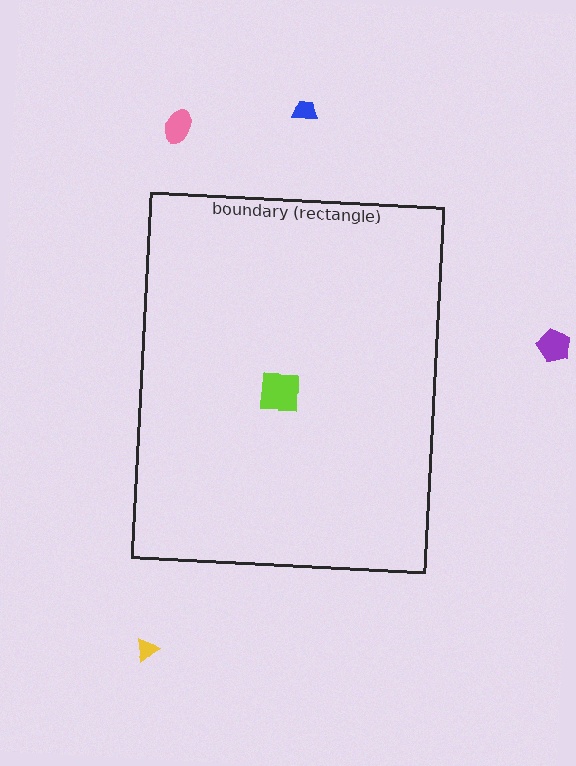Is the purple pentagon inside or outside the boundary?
Outside.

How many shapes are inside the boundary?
1 inside, 4 outside.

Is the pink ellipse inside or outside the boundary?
Outside.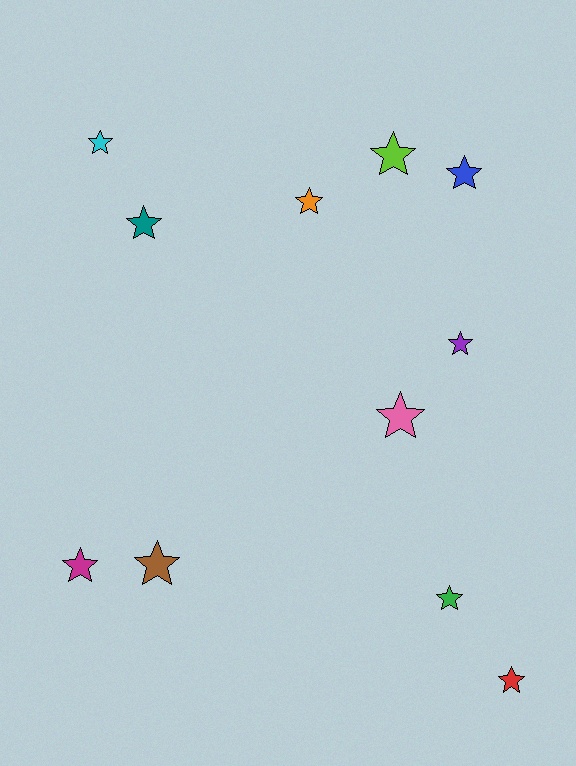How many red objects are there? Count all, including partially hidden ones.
There is 1 red object.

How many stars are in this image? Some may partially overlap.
There are 11 stars.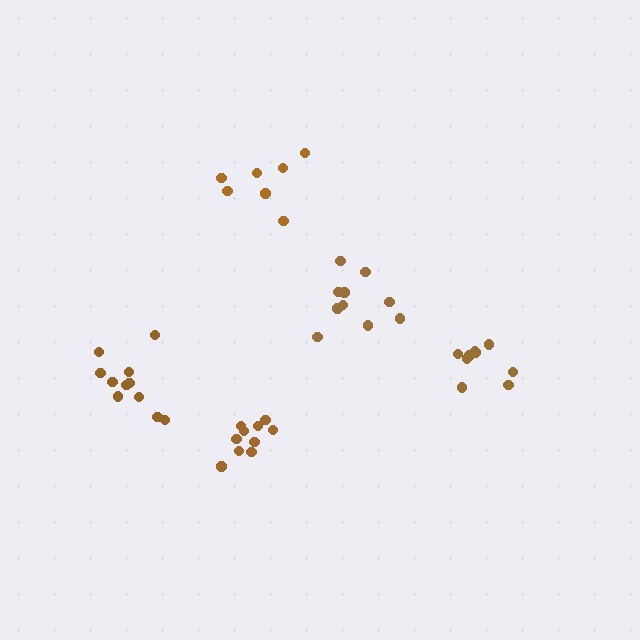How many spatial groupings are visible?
There are 5 spatial groupings.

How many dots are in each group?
Group 1: 11 dots, Group 2: 10 dots, Group 3: 10 dots, Group 4: 9 dots, Group 5: 7 dots (47 total).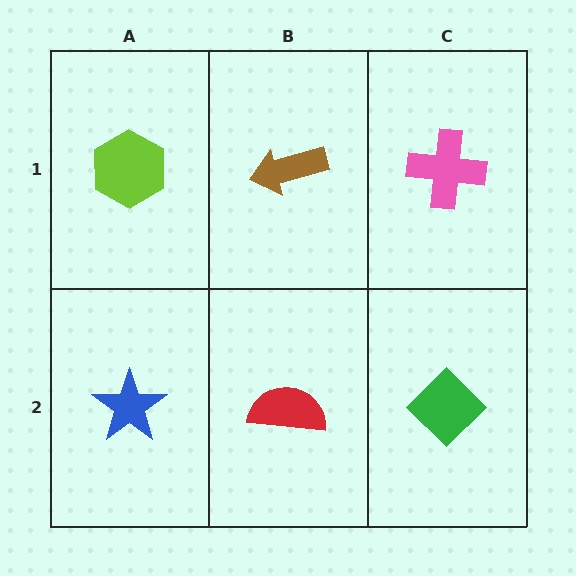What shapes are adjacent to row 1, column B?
A red semicircle (row 2, column B), a lime hexagon (row 1, column A), a pink cross (row 1, column C).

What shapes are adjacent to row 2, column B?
A brown arrow (row 1, column B), a blue star (row 2, column A), a green diamond (row 2, column C).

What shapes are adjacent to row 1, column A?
A blue star (row 2, column A), a brown arrow (row 1, column B).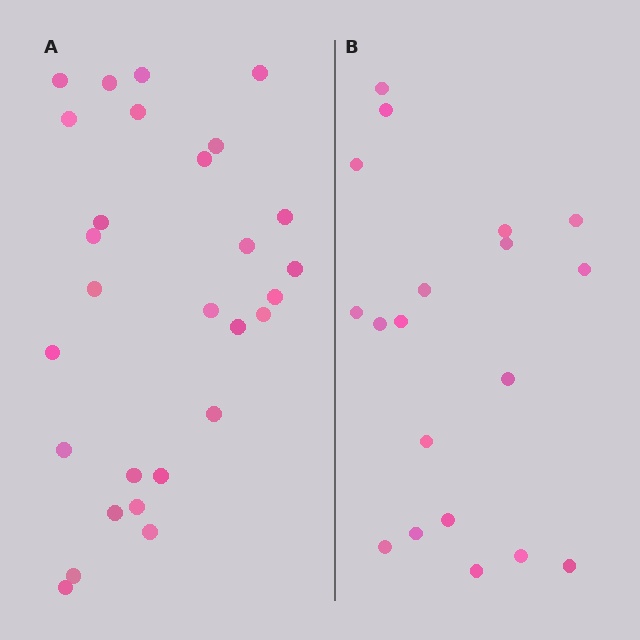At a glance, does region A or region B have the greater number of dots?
Region A (the left region) has more dots.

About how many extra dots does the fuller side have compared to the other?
Region A has roughly 8 or so more dots than region B.